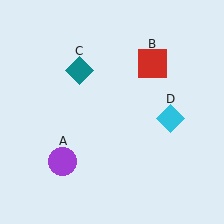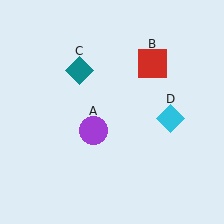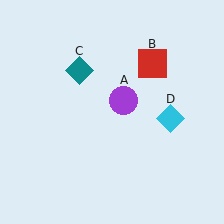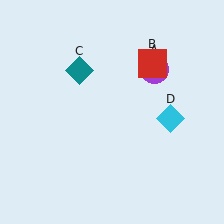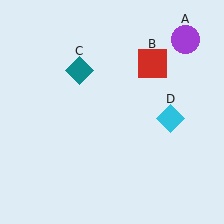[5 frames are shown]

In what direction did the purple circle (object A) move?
The purple circle (object A) moved up and to the right.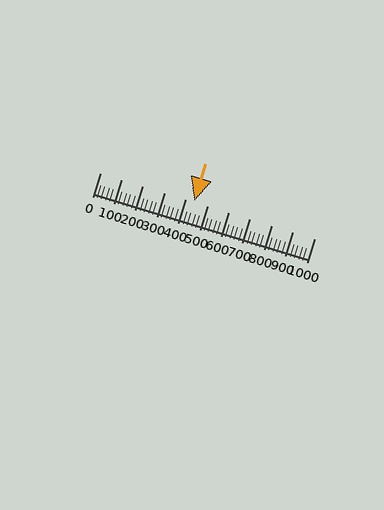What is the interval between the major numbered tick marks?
The major tick marks are spaced 100 units apart.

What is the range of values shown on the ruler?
The ruler shows values from 0 to 1000.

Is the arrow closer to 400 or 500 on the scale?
The arrow is closer to 400.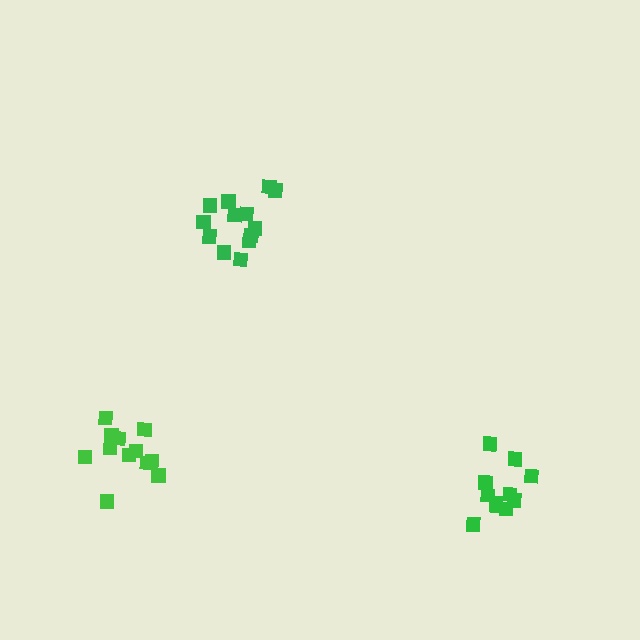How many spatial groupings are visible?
There are 3 spatial groupings.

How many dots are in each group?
Group 1: 12 dots, Group 2: 13 dots, Group 3: 11 dots (36 total).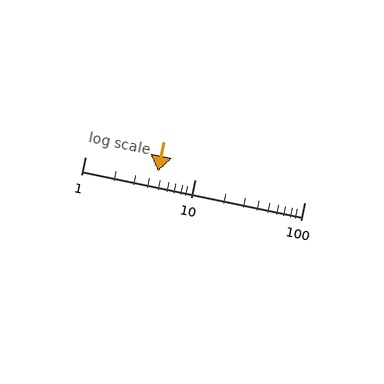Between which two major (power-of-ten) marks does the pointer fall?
The pointer is between 1 and 10.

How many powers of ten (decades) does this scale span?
The scale spans 2 decades, from 1 to 100.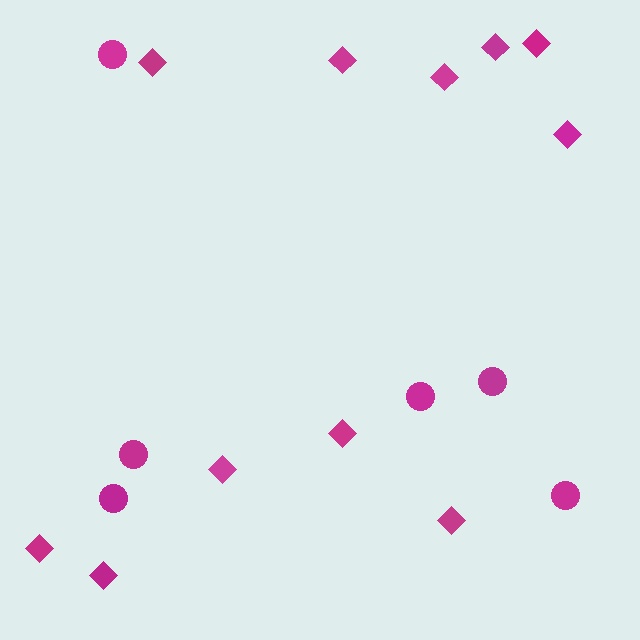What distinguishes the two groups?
There are 2 groups: one group of circles (6) and one group of diamonds (11).